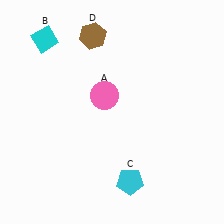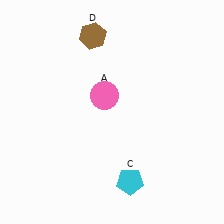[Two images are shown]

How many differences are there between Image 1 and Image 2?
There is 1 difference between the two images.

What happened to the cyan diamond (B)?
The cyan diamond (B) was removed in Image 2. It was in the top-left area of Image 1.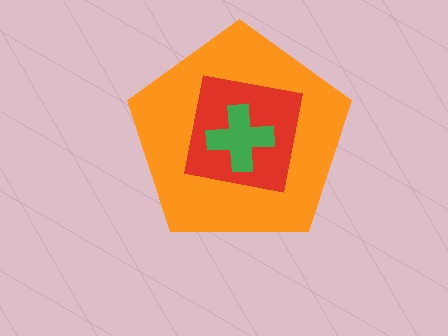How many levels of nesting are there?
3.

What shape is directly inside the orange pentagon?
The red square.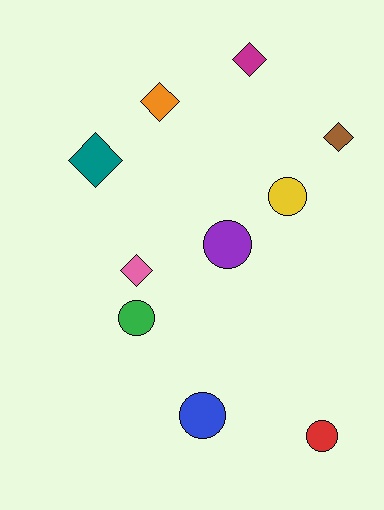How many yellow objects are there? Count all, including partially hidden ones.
There is 1 yellow object.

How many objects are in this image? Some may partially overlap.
There are 10 objects.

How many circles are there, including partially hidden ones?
There are 5 circles.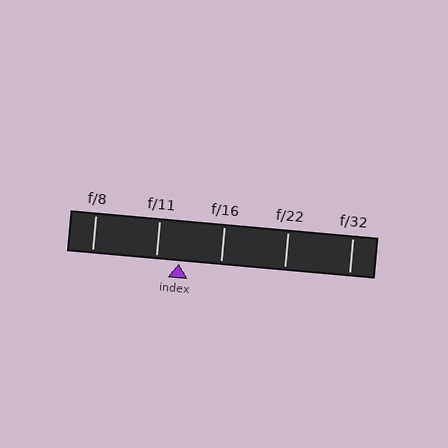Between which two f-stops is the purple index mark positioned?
The index mark is between f/11 and f/16.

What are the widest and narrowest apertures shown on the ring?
The widest aperture shown is f/8 and the narrowest is f/32.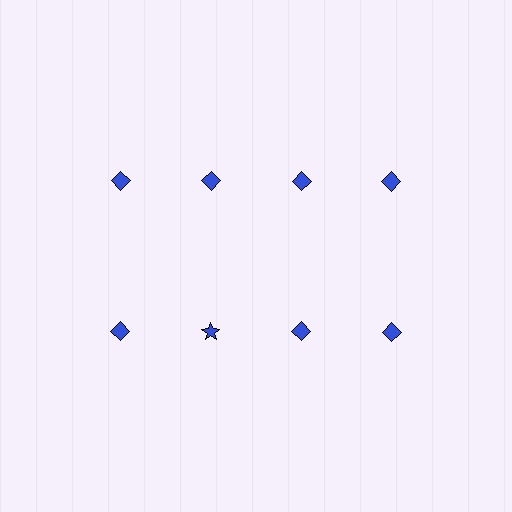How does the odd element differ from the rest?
It has a different shape: star instead of diamond.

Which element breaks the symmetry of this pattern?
The blue star in the second row, second from left column breaks the symmetry. All other shapes are blue diamonds.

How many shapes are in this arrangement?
There are 8 shapes arranged in a grid pattern.